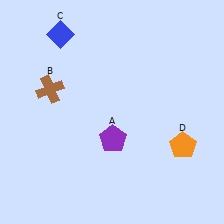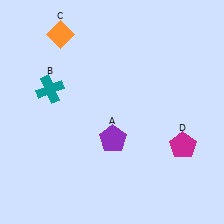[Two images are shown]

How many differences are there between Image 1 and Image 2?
There are 3 differences between the two images.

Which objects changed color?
B changed from brown to teal. C changed from blue to orange. D changed from orange to magenta.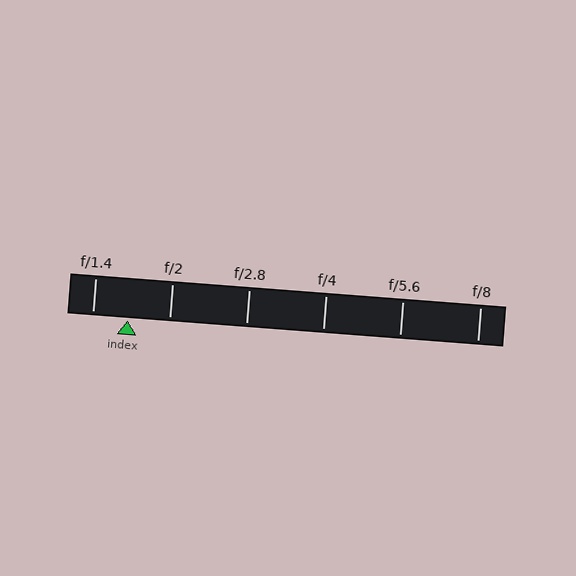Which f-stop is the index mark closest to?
The index mark is closest to f/1.4.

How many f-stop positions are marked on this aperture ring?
There are 6 f-stop positions marked.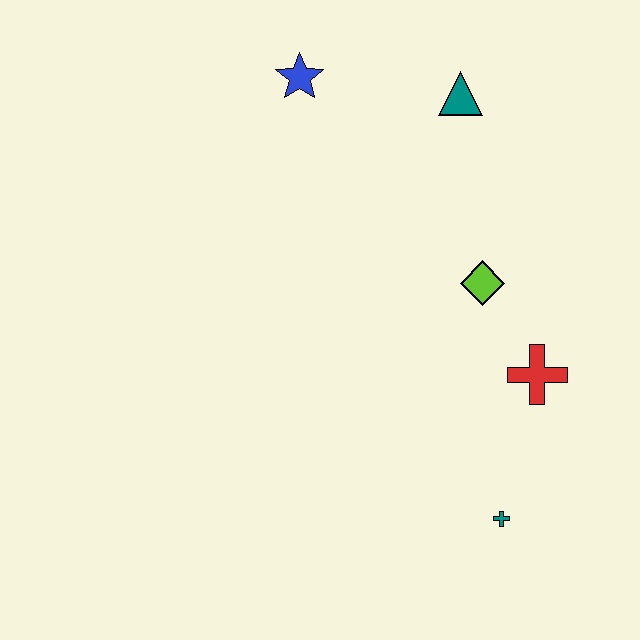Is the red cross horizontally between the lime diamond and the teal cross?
No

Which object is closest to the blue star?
The teal triangle is closest to the blue star.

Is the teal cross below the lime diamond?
Yes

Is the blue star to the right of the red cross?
No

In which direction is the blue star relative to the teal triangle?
The blue star is to the left of the teal triangle.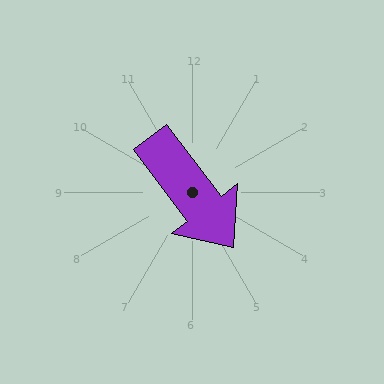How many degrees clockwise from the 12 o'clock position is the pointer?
Approximately 143 degrees.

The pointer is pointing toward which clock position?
Roughly 5 o'clock.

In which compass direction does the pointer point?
Southeast.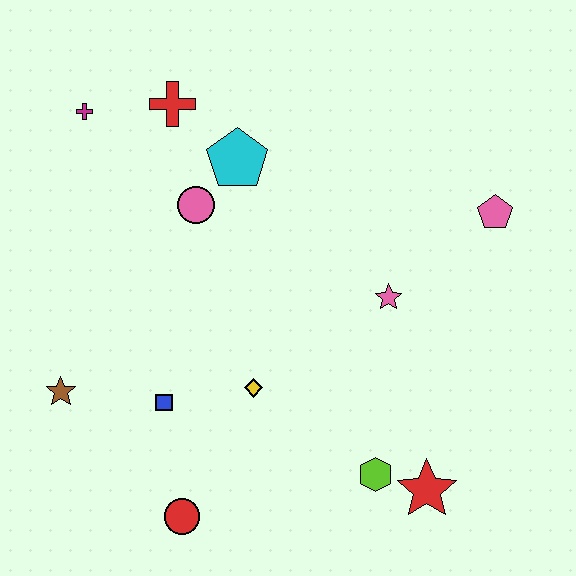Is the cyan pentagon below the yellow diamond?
No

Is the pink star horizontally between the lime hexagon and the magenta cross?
No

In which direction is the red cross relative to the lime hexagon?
The red cross is above the lime hexagon.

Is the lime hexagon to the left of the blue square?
No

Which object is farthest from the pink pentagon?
The brown star is farthest from the pink pentagon.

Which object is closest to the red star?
The lime hexagon is closest to the red star.